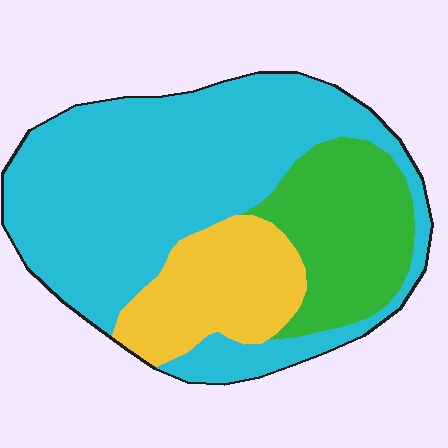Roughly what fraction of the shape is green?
Green covers roughly 20% of the shape.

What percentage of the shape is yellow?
Yellow covers roughly 20% of the shape.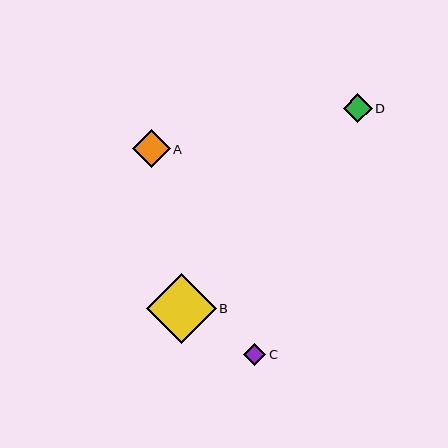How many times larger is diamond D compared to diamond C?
Diamond D is approximately 1.3 times the size of diamond C.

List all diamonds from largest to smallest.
From largest to smallest: B, A, D, C.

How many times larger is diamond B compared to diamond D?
Diamond B is approximately 2.4 times the size of diamond D.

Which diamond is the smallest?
Diamond C is the smallest with a size of approximately 23 pixels.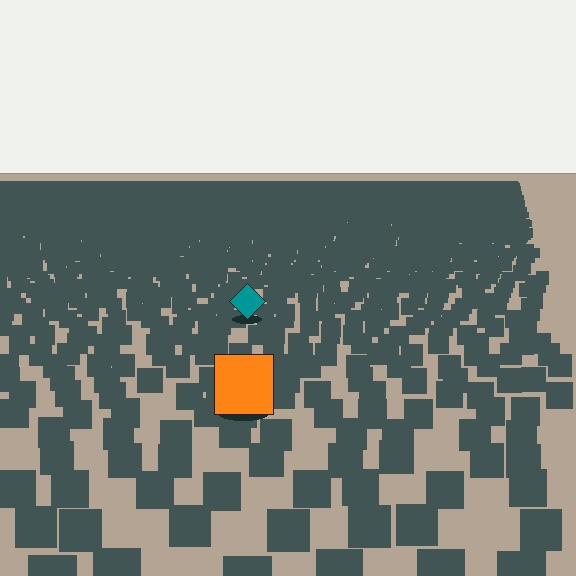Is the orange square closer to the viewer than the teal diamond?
Yes. The orange square is closer — you can tell from the texture gradient: the ground texture is coarser near it.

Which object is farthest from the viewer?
The teal diamond is farthest from the viewer. It appears smaller and the ground texture around it is denser.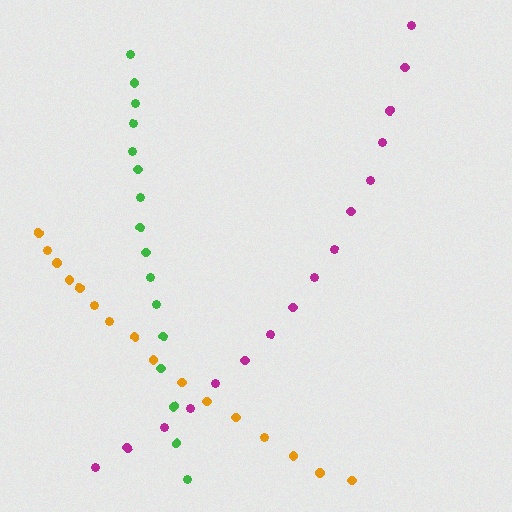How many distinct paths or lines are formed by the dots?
There are 3 distinct paths.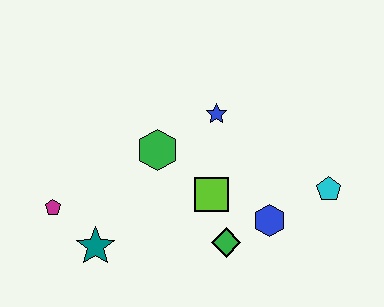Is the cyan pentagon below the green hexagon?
Yes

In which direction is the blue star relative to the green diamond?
The blue star is above the green diamond.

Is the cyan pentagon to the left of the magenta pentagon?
No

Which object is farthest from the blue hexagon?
The magenta pentagon is farthest from the blue hexagon.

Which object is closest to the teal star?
The magenta pentagon is closest to the teal star.